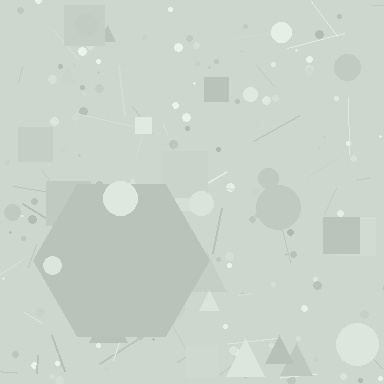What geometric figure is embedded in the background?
A hexagon is embedded in the background.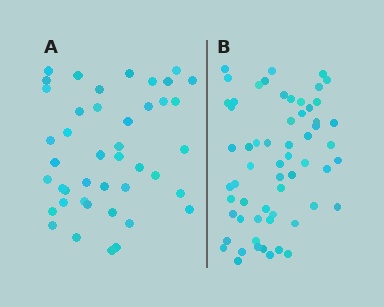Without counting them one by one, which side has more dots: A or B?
Region B (the right region) has more dots.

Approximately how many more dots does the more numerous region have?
Region B has approximately 15 more dots than region A.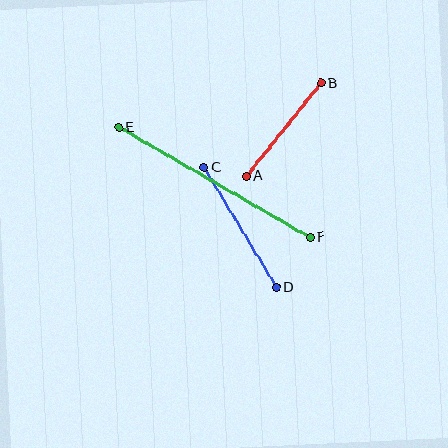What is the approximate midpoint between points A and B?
The midpoint is at approximately (284, 130) pixels.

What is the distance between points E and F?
The distance is approximately 221 pixels.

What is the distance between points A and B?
The distance is approximately 119 pixels.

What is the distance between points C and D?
The distance is approximately 140 pixels.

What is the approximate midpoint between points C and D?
The midpoint is at approximately (240, 228) pixels.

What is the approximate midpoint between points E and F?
The midpoint is at approximately (214, 183) pixels.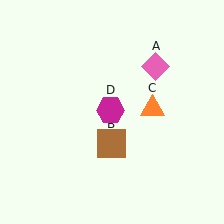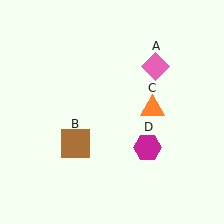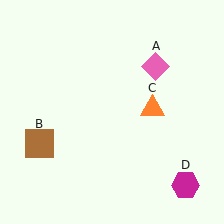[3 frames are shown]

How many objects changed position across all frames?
2 objects changed position: brown square (object B), magenta hexagon (object D).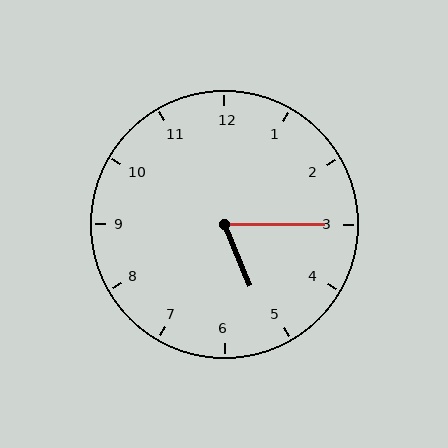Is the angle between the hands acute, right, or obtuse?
It is acute.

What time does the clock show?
5:15.